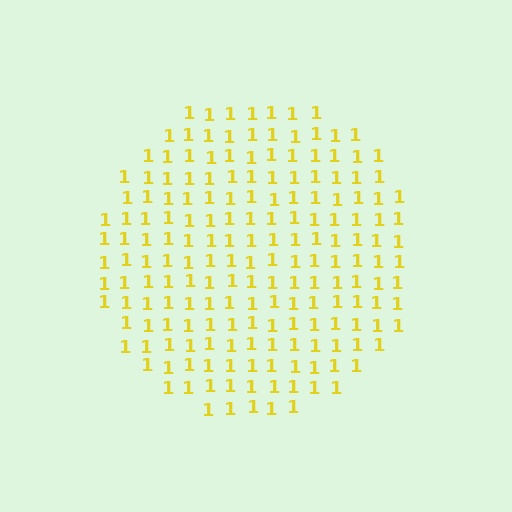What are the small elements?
The small elements are digit 1's.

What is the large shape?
The large shape is a circle.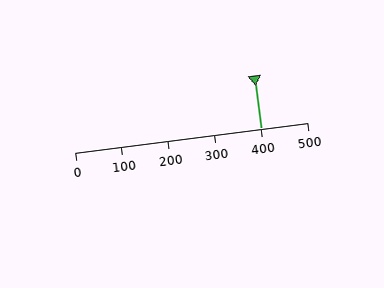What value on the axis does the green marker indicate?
The marker indicates approximately 400.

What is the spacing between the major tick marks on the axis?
The major ticks are spaced 100 apart.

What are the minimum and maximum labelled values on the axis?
The axis runs from 0 to 500.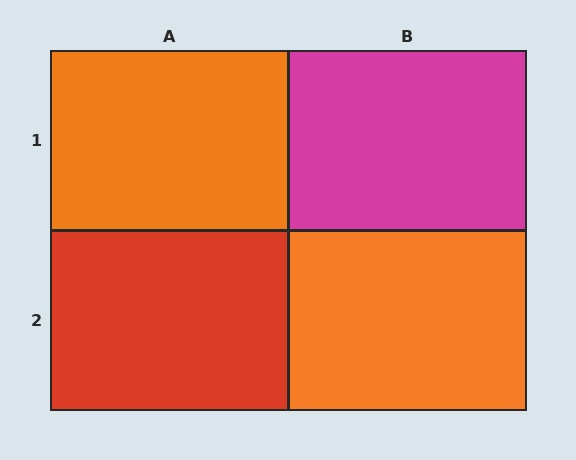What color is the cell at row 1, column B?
Magenta.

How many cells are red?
1 cell is red.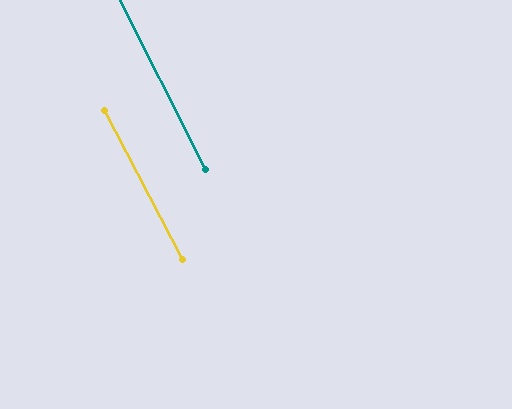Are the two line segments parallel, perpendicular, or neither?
Parallel — their directions differ by only 0.7°.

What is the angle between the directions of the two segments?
Approximately 1 degree.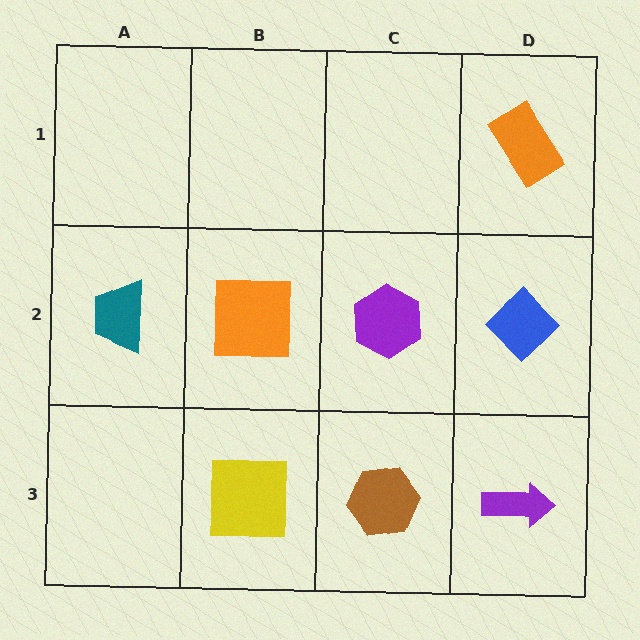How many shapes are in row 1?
1 shape.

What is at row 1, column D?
An orange rectangle.